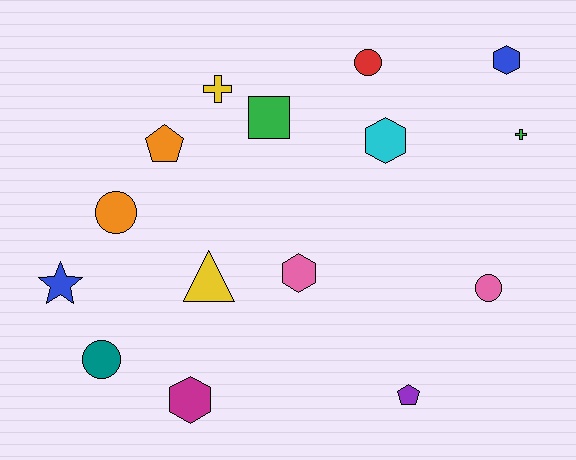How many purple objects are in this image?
There is 1 purple object.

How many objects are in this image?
There are 15 objects.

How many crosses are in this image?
There are 2 crosses.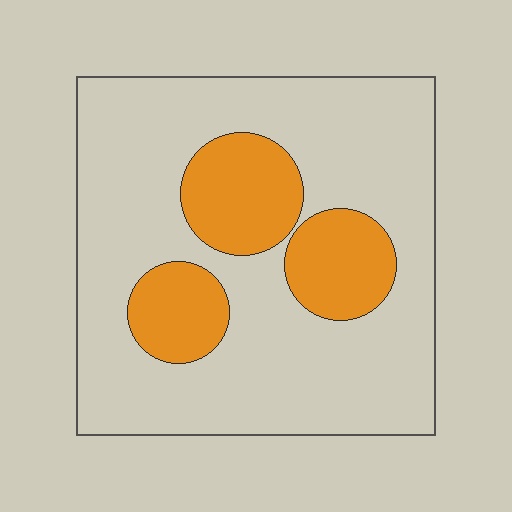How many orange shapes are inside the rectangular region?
3.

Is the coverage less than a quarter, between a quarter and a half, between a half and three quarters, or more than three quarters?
Less than a quarter.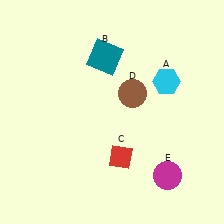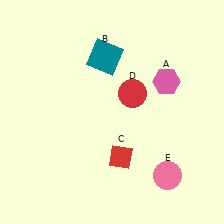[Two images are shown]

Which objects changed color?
A changed from cyan to pink. D changed from brown to red. E changed from magenta to pink.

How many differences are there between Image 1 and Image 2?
There are 3 differences between the two images.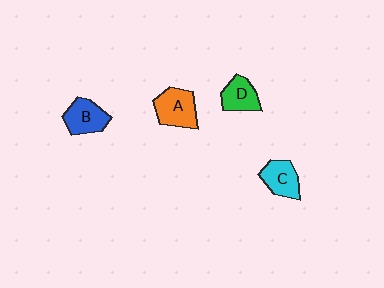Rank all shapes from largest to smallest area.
From largest to smallest: A (orange), B (blue), C (cyan), D (green).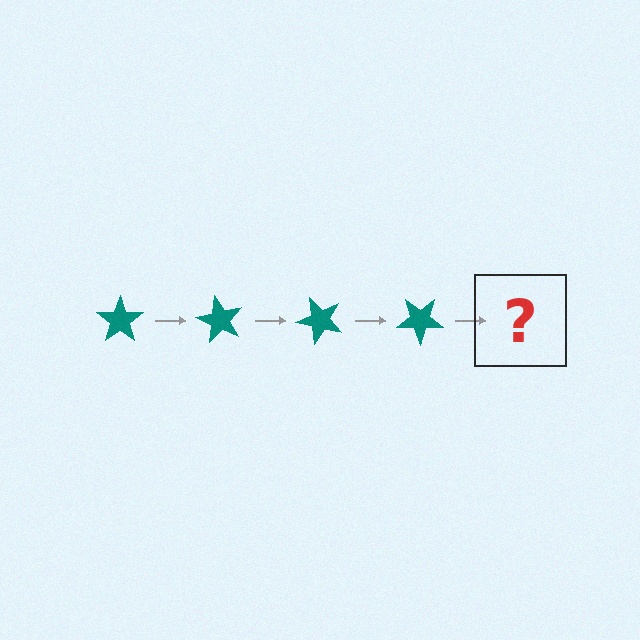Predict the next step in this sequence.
The next step is a teal star rotated 240 degrees.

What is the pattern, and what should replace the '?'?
The pattern is that the star rotates 60 degrees each step. The '?' should be a teal star rotated 240 degrees.